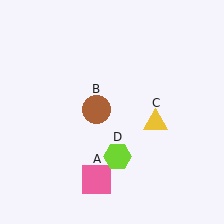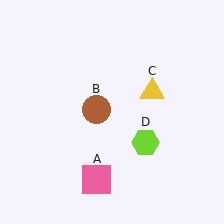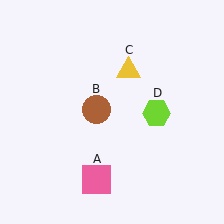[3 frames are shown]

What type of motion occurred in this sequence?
The yellow triangle (object C), lime hexagon (object D) rotated counterclockwise around the center of the scene.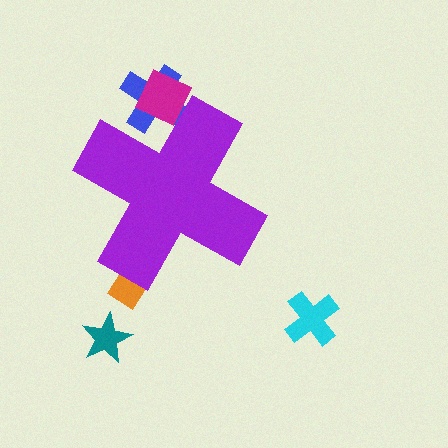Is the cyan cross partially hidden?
No, the cyan cross is fully visible.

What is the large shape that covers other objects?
A purple cross.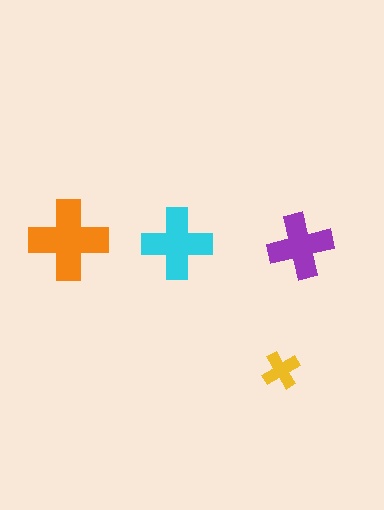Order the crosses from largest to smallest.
the orange one, the cyan one, the purple one, the yellow one.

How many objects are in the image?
There are 4 objects in the image.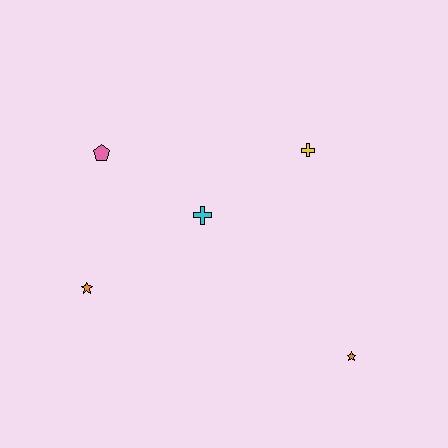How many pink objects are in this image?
There is 1 pink object.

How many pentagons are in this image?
There is 1 pentagon.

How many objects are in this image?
There are 5 objects.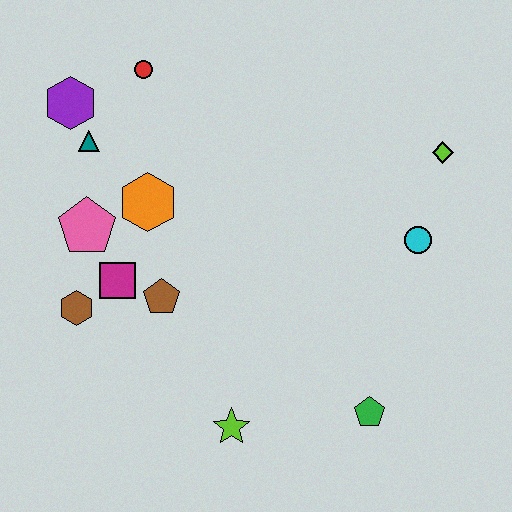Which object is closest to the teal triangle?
The purple hexagon is closest to the teal triangle.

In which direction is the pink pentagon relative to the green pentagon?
The pink pentagon is to the left of the green pentagon.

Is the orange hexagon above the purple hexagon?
No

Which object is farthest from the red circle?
The green pentagon is farthest from the red circle.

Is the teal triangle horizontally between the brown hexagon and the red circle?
Yes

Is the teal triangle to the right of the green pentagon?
No